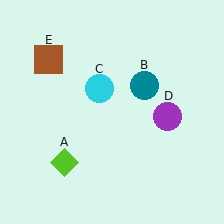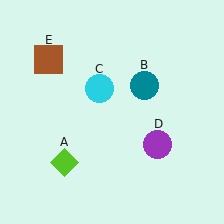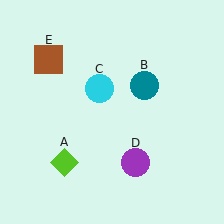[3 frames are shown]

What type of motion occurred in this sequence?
The purple circle (object D) rotated clockwise around the center of the scene.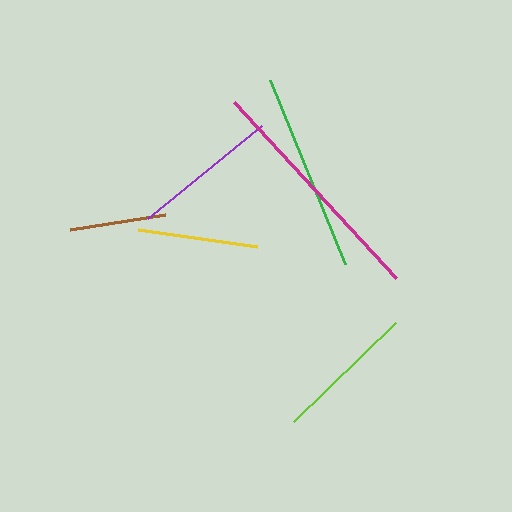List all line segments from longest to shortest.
From longest to shortest: magenta, green, purple, lime, yellow, brown.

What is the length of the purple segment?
The purple segment is approximately 147 pixels long.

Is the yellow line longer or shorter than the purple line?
The purple line is longer than the yellow line.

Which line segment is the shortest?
The brown line is the shortest at approximately 96 pixels.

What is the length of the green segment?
The green segment is approximately 199 pixels long.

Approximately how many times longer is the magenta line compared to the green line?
The magenta line is approximately 1.2 times the length of the green line.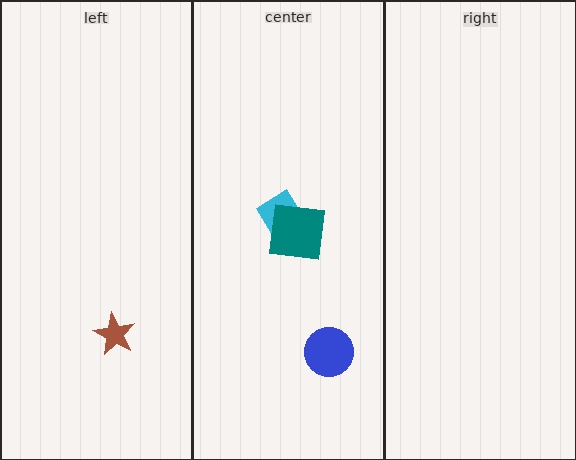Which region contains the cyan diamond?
The center region.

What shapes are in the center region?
The blue circle, the cyan diamond, the teal square.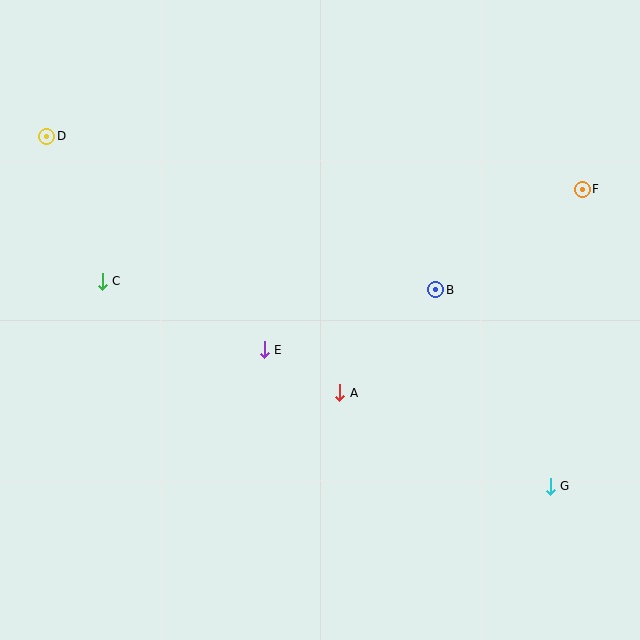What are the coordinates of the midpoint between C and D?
The midpoint between C and D is at (74, 209).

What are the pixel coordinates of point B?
Point B is at (436, 290).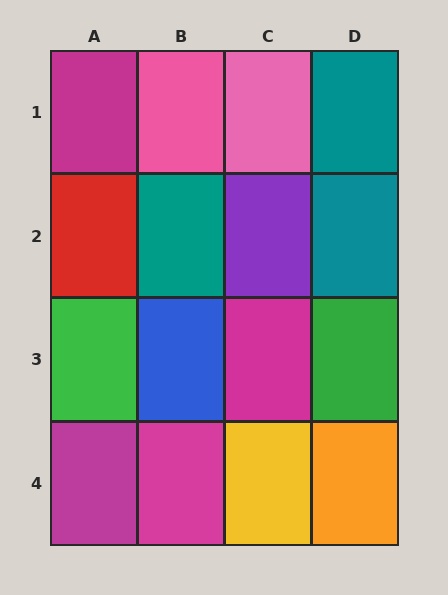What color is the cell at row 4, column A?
Magenta.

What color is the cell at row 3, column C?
Magenta.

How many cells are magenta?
4 cells are magenta.